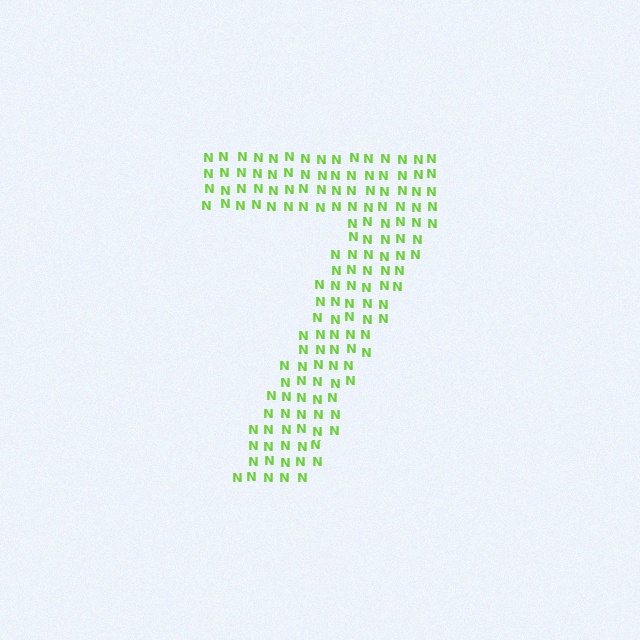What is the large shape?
The large shape is the digit 7.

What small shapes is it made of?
It is made of small letter N's.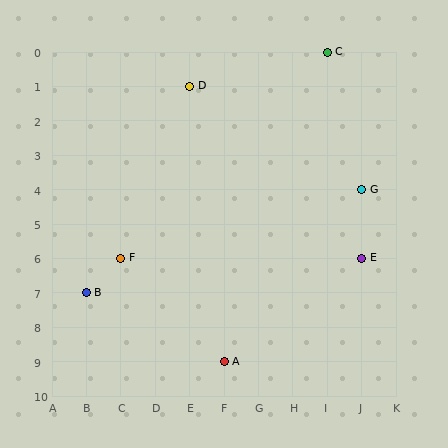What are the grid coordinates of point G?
Point G is at grid coordinates (J, 4).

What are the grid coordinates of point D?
Point D is at grid coordinates (E, 1).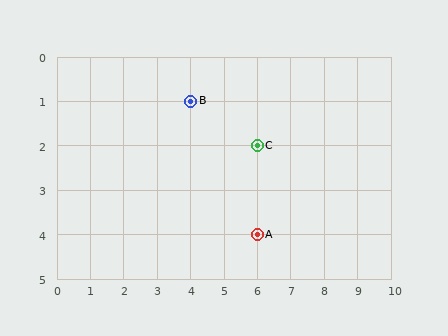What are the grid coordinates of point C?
Point C is at grid coordinates (6, 2).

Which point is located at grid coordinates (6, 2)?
Point C is at (6, 2).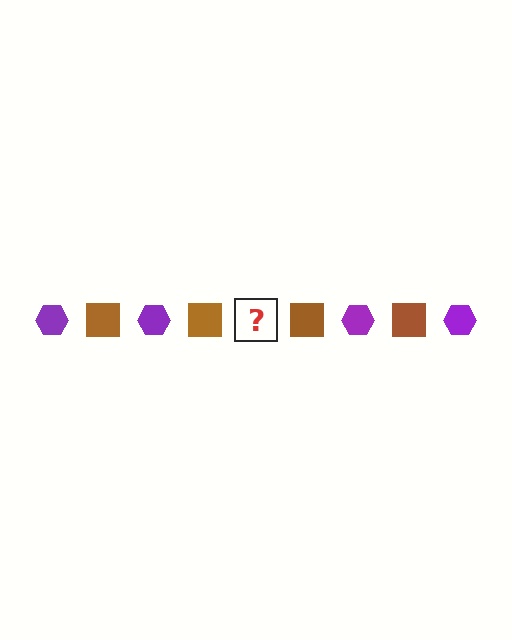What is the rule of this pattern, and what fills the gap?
The rule is that the pattern alternates between purple hexagon and brown square. The gap should be filled with a purple hexagon.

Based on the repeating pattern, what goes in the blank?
The blank should be a purple hexagon.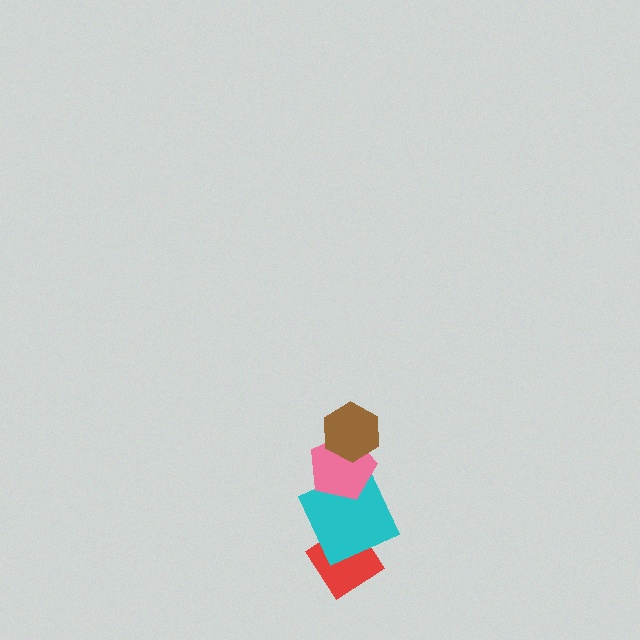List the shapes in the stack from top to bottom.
From top to bottom: the brown hexagon, the pink pentagon, the cyan square, the red diamond.